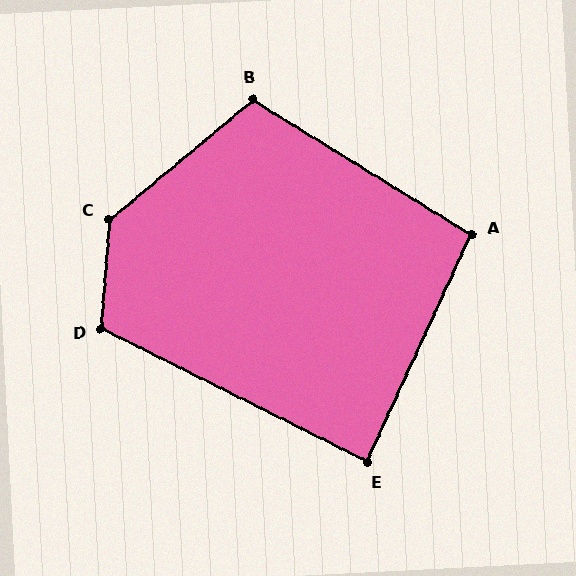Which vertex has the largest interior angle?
C, at approximately 134 degrees.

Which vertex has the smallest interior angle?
E, at approximately 88 degrees.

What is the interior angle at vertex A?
Approximately 97 degrees (obtuse).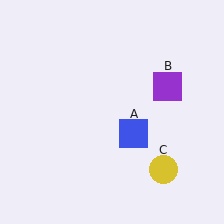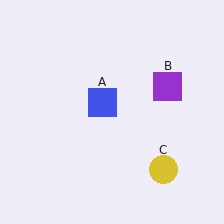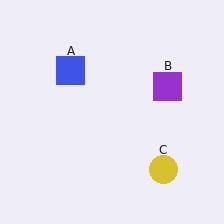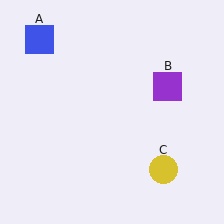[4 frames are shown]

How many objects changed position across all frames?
1 object changed position: blue square (object A).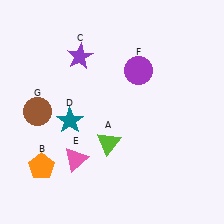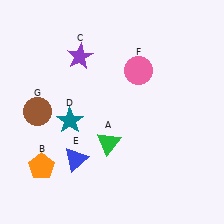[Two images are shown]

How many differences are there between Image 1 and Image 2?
There are 3 differences between the two images.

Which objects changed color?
A changed from lime to green. E changed from pink to blue. F changed from purple to pink.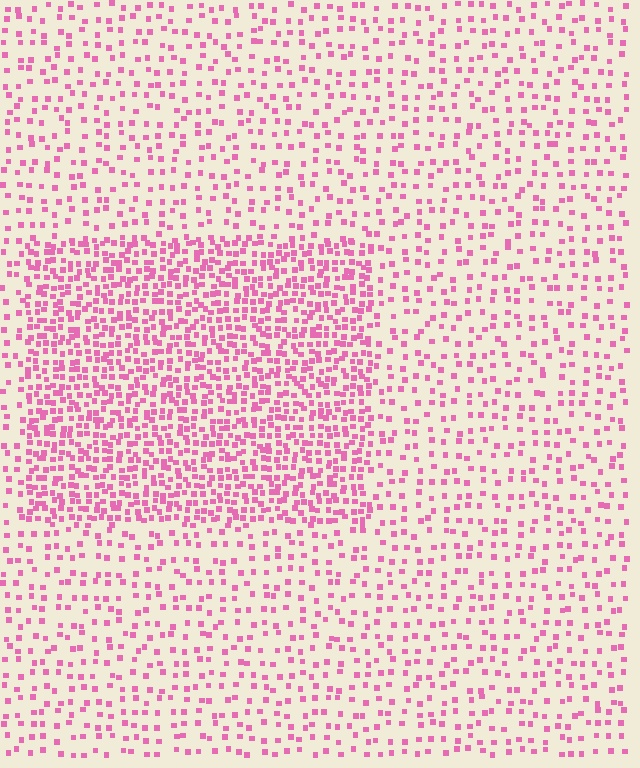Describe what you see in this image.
The image contains small pink elements arranged at two different densities. A rectangle-shaped region is visible where the elements are more densely packed than the surrounding area.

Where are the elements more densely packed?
The elements are more densely packed inside the rectangle boundary.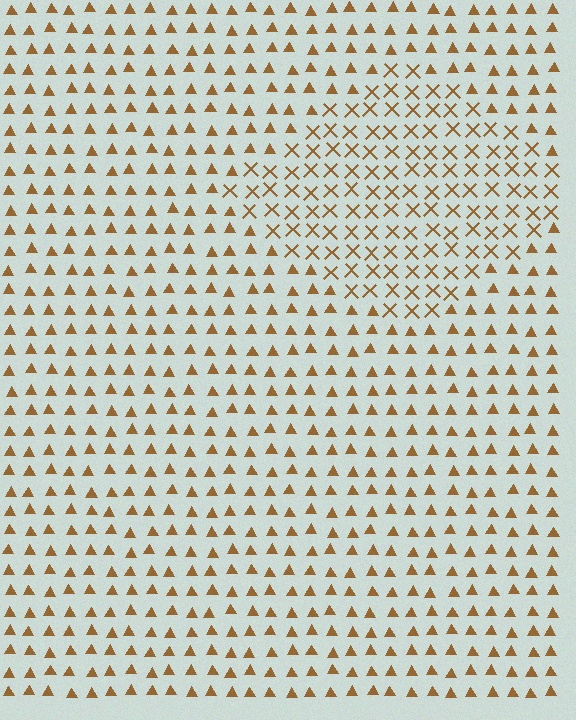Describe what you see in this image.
The image is filled with small brown elements arranged in a uniform grid. A diamond-shaped region contains X marks, while the surrounding area contains triangles. The boundary is defined purely by the change in element shape.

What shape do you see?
I see a diamond.